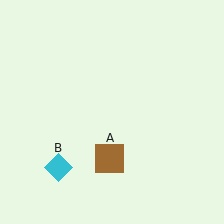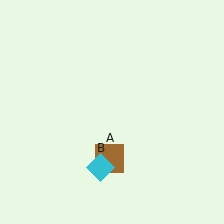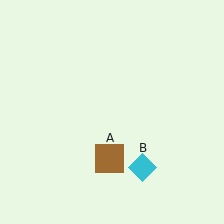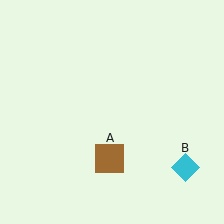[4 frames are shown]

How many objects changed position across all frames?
1 object changed position: cyan diamond (object B).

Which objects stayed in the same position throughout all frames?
Brown square (object A) remained stationary.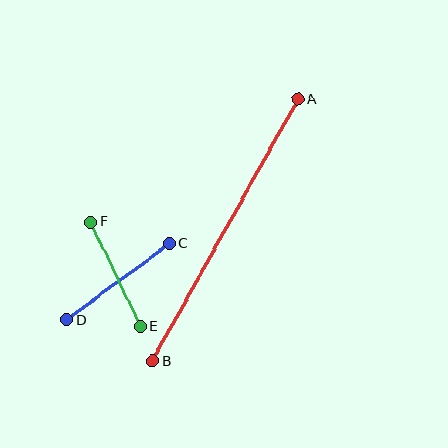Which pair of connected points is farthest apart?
Points A and B are farthest apart.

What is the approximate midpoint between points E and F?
The midpoint is at approximately (115, 274) pixels.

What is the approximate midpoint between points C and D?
The midpoint is at approximately (118, 281) pixels.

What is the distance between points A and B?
The distance is approximately 300 pixels.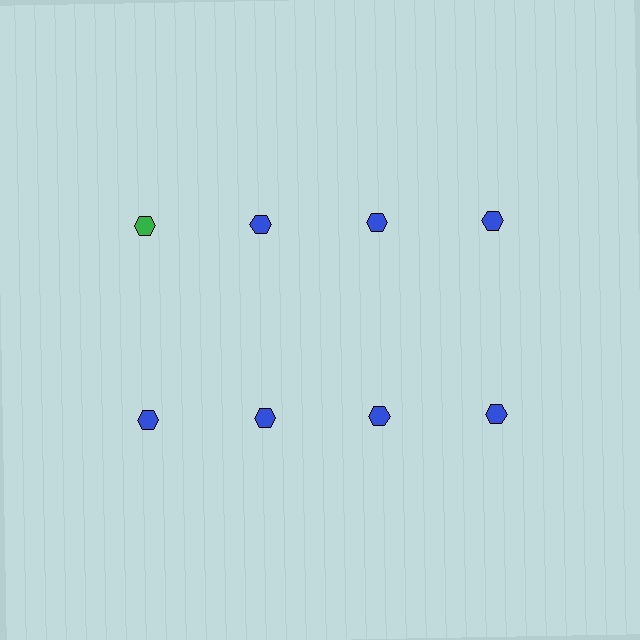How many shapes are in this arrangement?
There are 8 shapes arranged in a grid pattern.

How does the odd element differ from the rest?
It has a different color: green instead of blue.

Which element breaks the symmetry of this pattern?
The green hexagon in the top row, leftmost column breaks the symmetry. All other shapes are blue hexagons.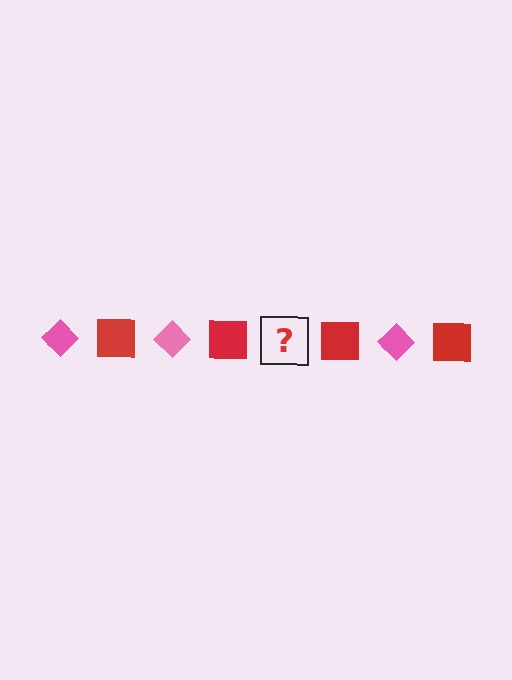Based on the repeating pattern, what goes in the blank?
The blank should be a pink diamond.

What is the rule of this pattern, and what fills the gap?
The rule is that the pattern alternates between pink diamond and red square. The gap should be filled with a pink diamond.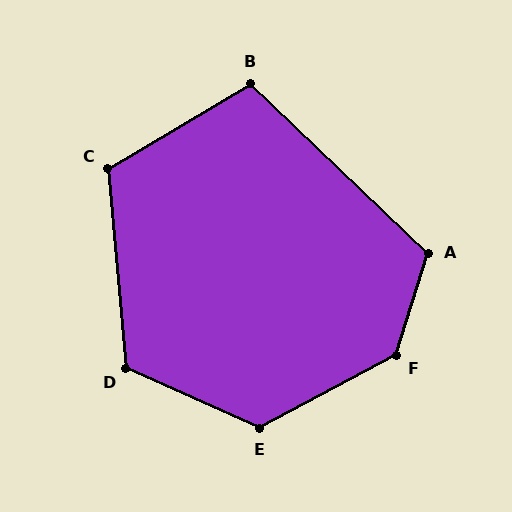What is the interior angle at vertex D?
Approximately 119 degrees (obtuse).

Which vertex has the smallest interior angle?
B, at approximately 106 degrees.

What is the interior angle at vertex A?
Approximately 116 degrees (obtuse).